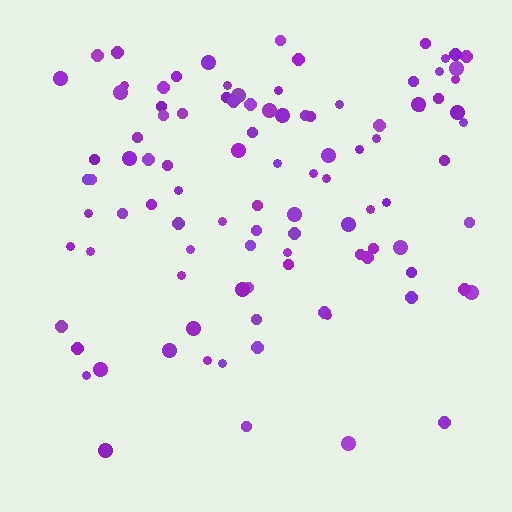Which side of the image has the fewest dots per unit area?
The bottom.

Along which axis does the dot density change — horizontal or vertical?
Vertical.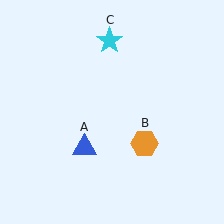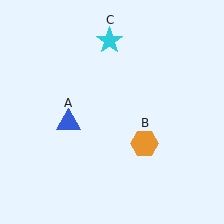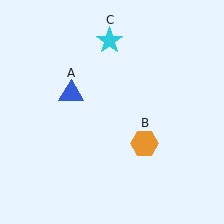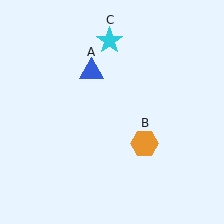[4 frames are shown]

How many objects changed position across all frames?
1 object changed position: blue triangle (object A).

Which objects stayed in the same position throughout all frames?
Orange hexagon (object B) and cyan star (object C) remained stationary.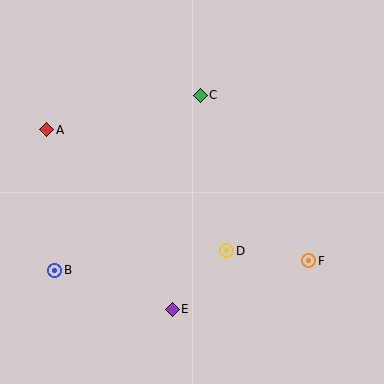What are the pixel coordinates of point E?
Point E is at (172, 309).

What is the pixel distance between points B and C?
The distance between B and C is 228 pixels.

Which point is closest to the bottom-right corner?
Point F is closest to the bottom-right corner.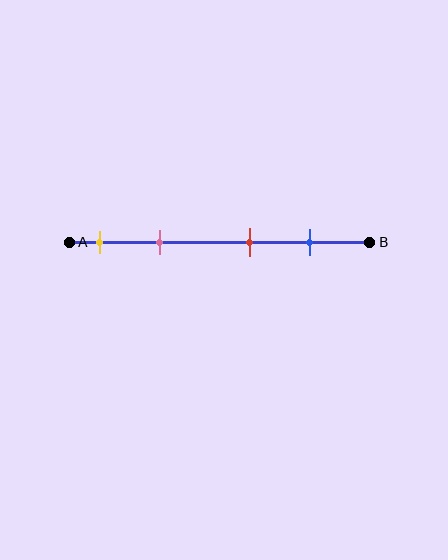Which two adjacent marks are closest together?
The yellow and pink marks are the closest adjacent pair.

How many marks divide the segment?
There are 4 marks dividing the segment.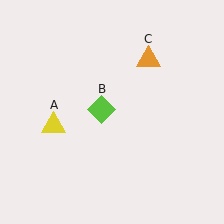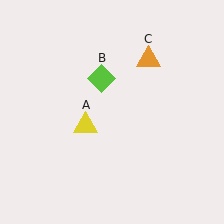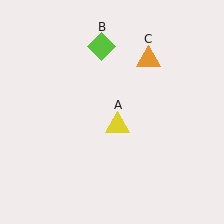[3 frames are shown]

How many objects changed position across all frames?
2 objects changed position: yellow triangle (object A), lime diamond (object B).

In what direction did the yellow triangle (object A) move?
The yellow triangle (object A) moved right.